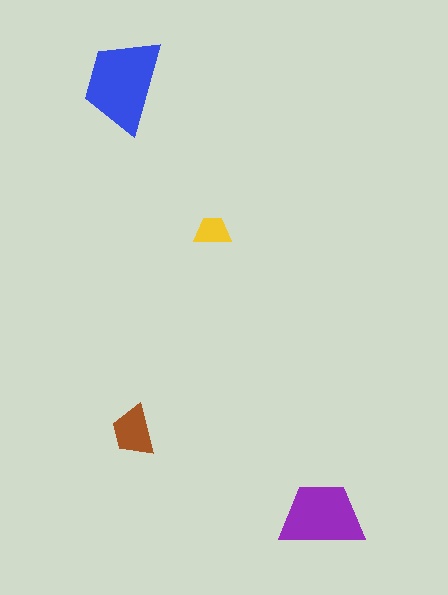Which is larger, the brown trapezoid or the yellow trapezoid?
The brown one.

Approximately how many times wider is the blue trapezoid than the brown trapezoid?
About 2 times wider.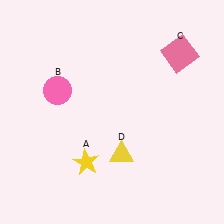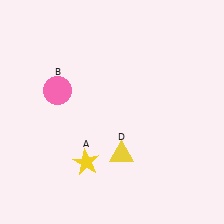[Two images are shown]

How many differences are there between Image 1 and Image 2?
There is 1 difference between the two images.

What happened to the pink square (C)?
The pink square (C) was removed in Image 2. It was in the top-right area of Image 1.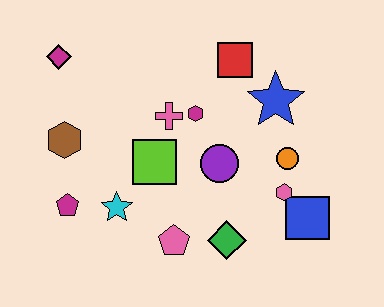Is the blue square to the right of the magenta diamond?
Yes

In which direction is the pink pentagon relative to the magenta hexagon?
The pink pentagon is below the magenta hexagon.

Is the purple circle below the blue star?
Yes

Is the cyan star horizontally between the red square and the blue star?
No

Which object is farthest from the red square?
The magenta pentagon is farthest from the red square.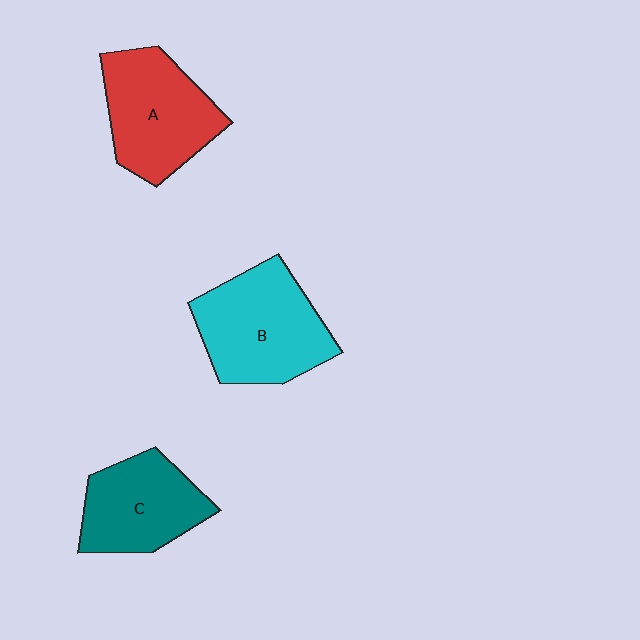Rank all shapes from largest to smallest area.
From largest to smallest: B (cyan), A (red), C (teal).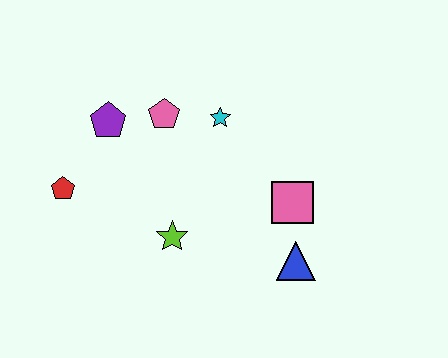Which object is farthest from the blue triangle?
The red pentagon is farthest from the blue triangle.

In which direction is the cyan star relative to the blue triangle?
The cyan star is above the blue triangle.